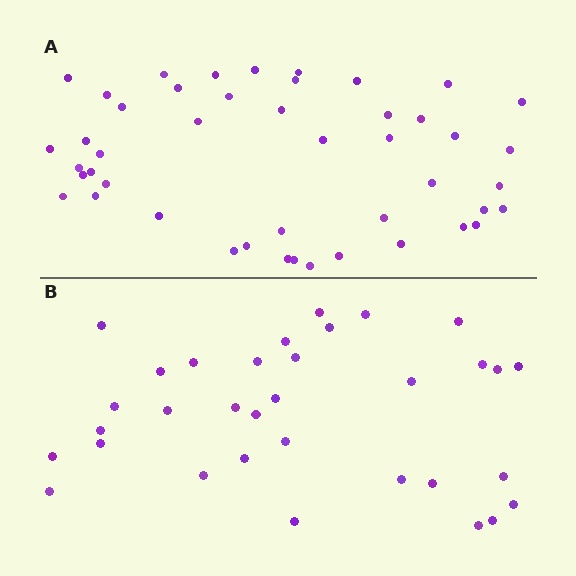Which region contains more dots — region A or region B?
Region A (the top region) has more dots.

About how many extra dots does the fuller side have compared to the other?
Region A has approximately 15 more dots than region B.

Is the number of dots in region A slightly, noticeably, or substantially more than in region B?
Region A has noticeably more, but not dramatically so. The ratio is roughly 1.4 to 1.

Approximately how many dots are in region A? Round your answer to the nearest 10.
About 50 dots. (The exact count is 46, which rounds to 50.)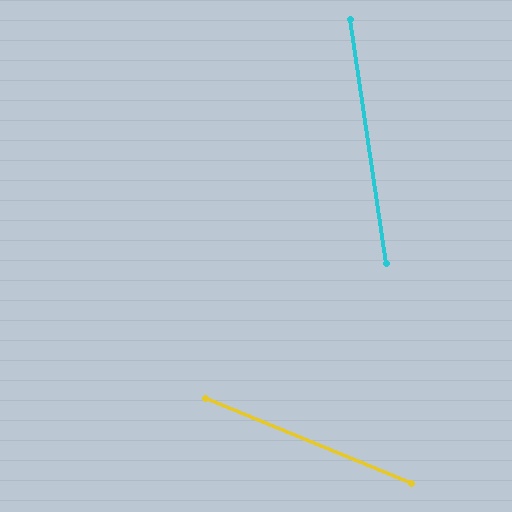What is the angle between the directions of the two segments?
Approximately 59 degrees.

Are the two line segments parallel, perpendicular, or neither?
Neither parallel nor perpendicular — they differ by about 59°.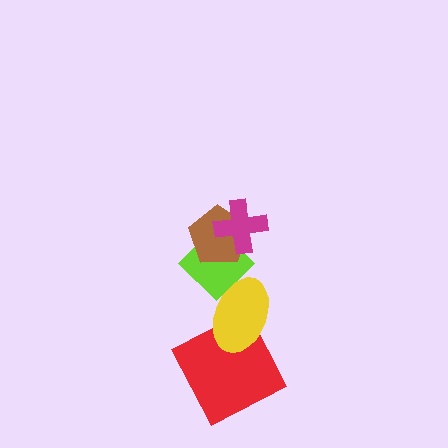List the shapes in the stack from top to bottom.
From top to bottom: the magenta cross, the brown pentagon, the lime diamond, the yellow ellipse, the red square.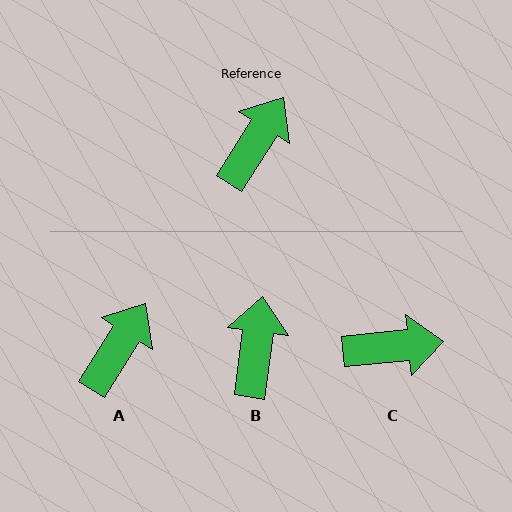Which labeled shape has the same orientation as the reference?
A.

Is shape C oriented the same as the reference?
No, it is off by about 52 degrees.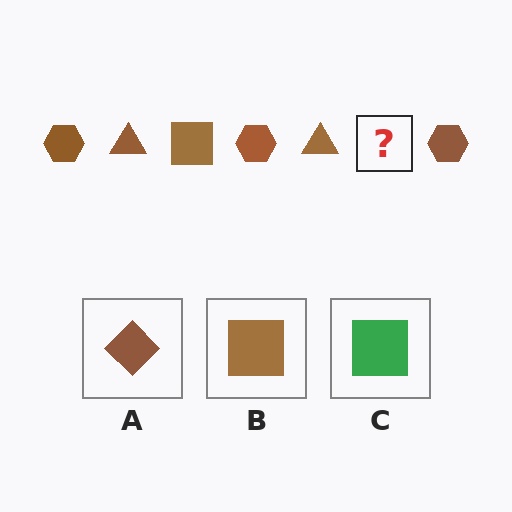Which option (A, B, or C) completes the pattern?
B.